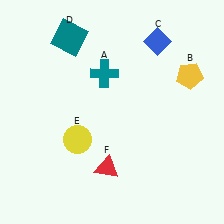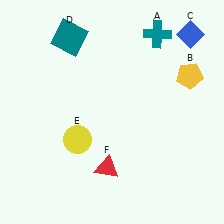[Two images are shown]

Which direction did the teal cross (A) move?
The teal cross (A) moved right.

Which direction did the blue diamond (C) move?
The blue diamond (C) moved right.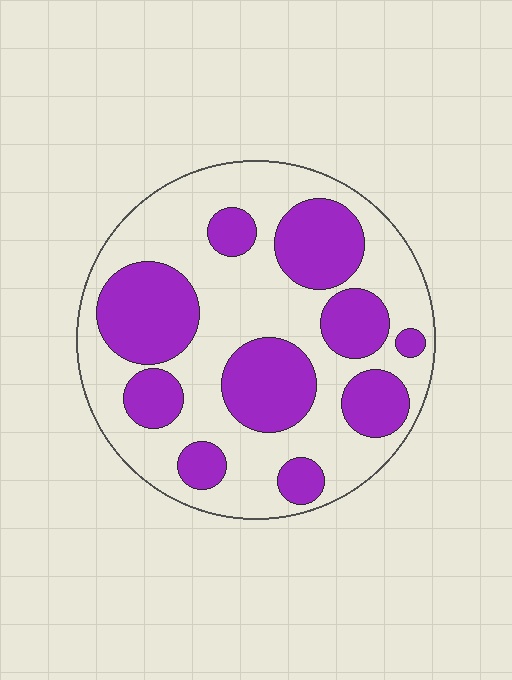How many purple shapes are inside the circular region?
10.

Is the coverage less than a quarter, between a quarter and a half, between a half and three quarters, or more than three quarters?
Between a quarter and a half.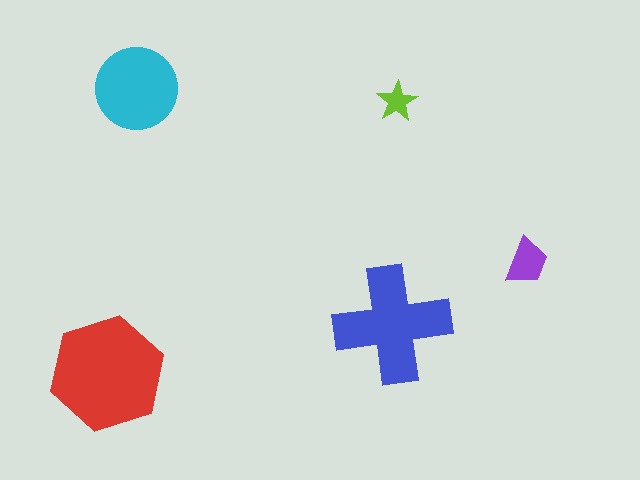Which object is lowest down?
The red hexagon is bottommost.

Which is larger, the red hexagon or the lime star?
The red hexagon.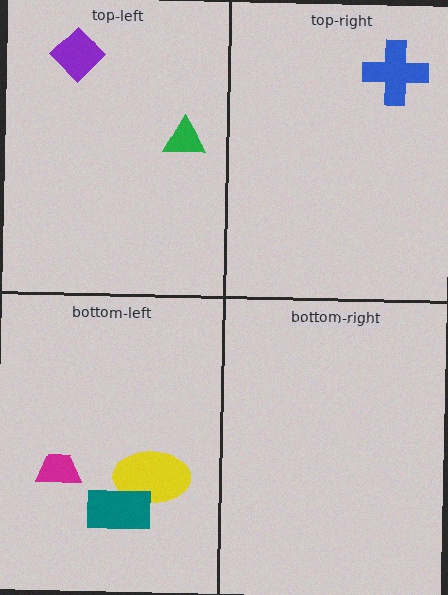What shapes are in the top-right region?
The blue cross.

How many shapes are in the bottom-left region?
3.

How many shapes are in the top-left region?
2.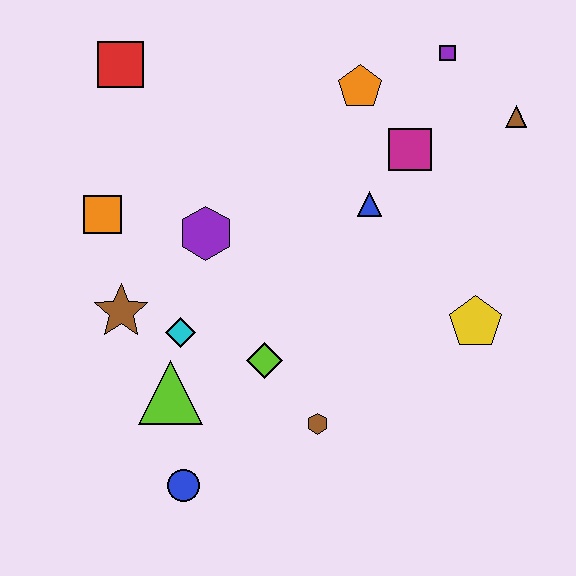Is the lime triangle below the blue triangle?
Yes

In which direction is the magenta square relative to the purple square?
The magenta square is below the purple square.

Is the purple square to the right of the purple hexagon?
Yes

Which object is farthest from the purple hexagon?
The brown triangle is farthest from the purple hexagon.